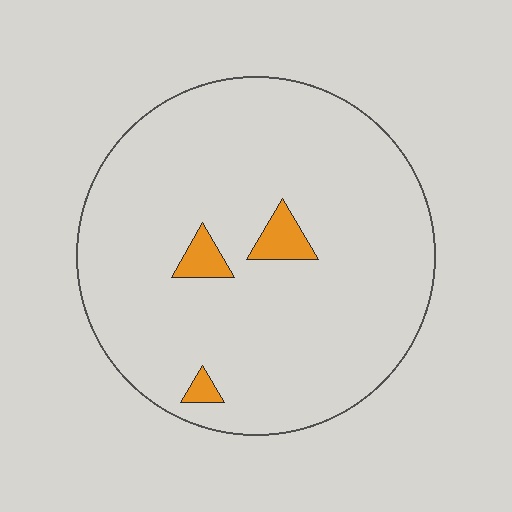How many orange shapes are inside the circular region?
3.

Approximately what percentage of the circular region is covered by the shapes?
Approximately 5%.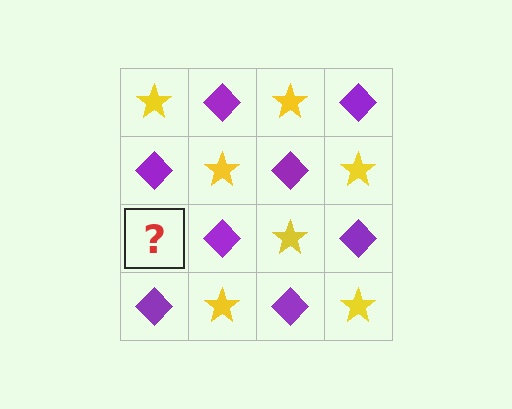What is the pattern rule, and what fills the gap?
The rule is that it alternates yellow star and purple diamond in a checkerboard pattern. The gap should be filled with a yellow star.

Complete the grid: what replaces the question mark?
The question mark should be replaced with a yellow star.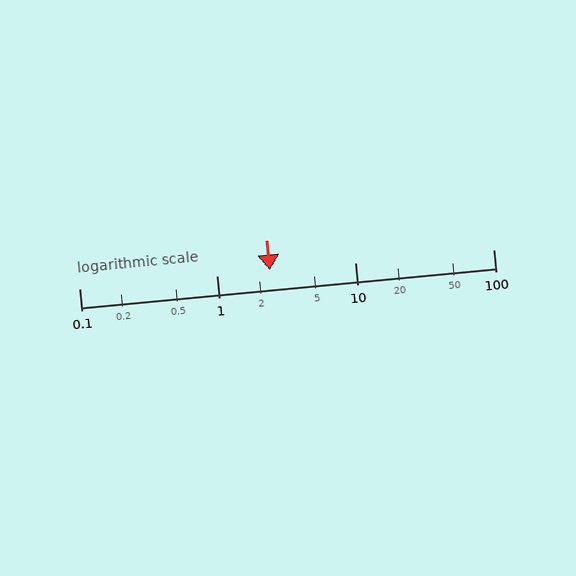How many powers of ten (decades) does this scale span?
The scale spans 3 decades, from 0.1 to 100.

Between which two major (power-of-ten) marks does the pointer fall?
The pointer is between 1 and 10.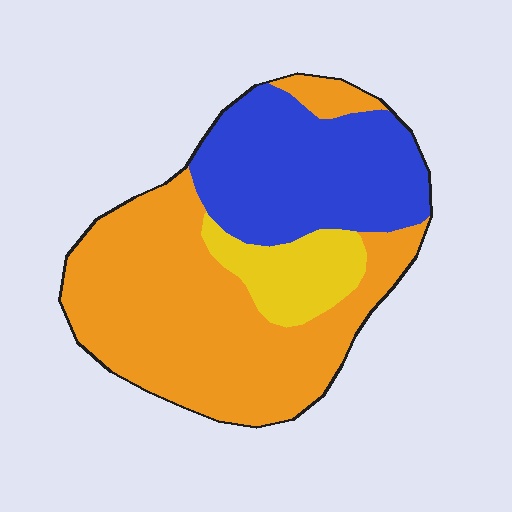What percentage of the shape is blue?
Blue takes up about one third (1/3) of the shape.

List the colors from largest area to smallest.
From largest to smallest: orange, blue, yellow.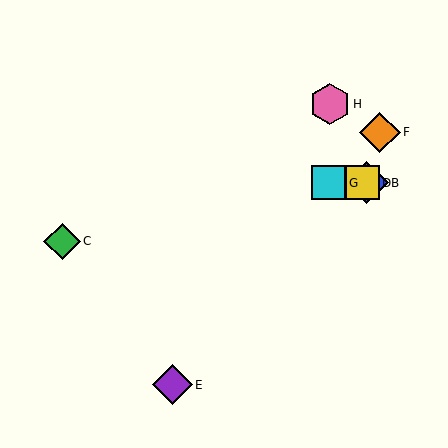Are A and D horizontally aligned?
Yes, both are at y≈183.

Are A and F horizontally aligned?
No, A is at y≈183 and F is at y≈132.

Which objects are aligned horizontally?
Objects A, B, D, G are aligned horizontally.